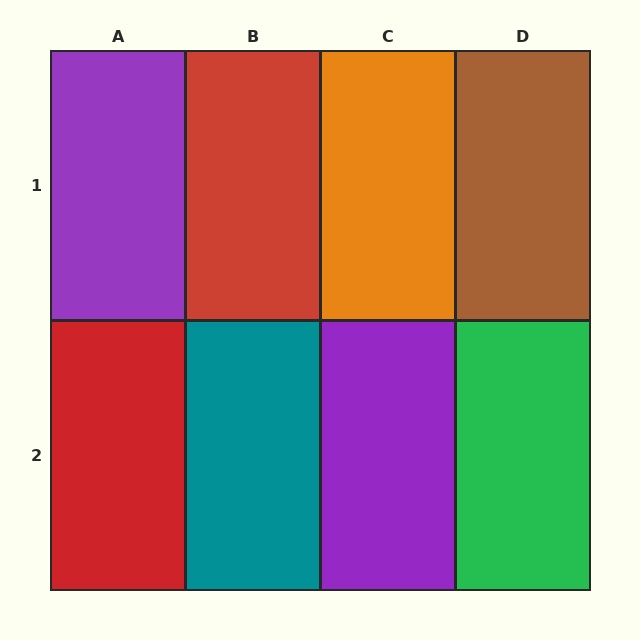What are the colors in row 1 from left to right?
Purple, red, orange, brown.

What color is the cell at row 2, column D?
Green.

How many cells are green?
1 cell is green.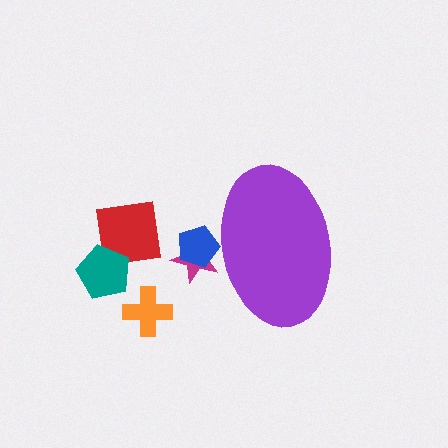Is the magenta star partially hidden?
Yes, the magenta star is partially hidden behind the purple ellipse.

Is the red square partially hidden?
No, the red square is fully visible.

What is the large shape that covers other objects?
A purple ellipse.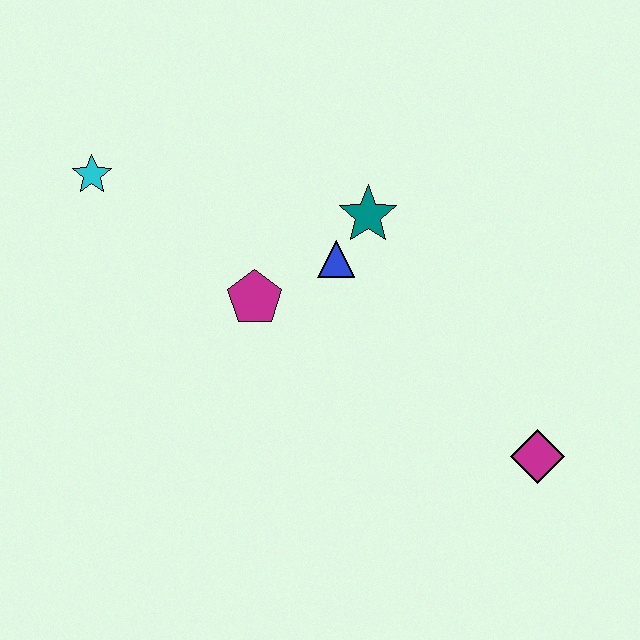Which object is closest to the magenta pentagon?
The blue triangle is closest to the magenta pentagon.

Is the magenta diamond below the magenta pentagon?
Yes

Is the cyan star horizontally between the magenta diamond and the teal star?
No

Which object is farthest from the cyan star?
The magenta diamond is farthest from the cyan star.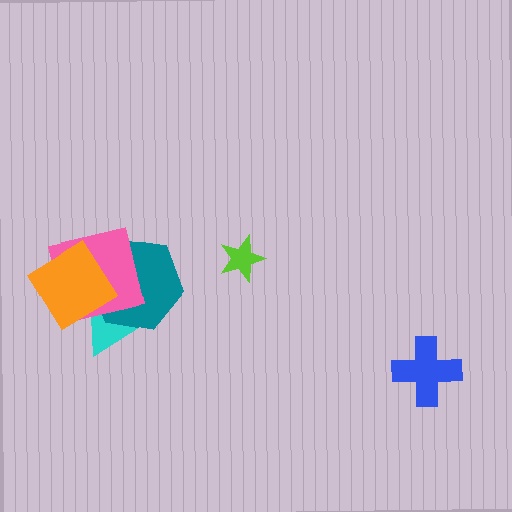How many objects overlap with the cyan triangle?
3 objects overlap with the cyan triangle.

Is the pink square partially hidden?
Yes, it is partially covered by another shape.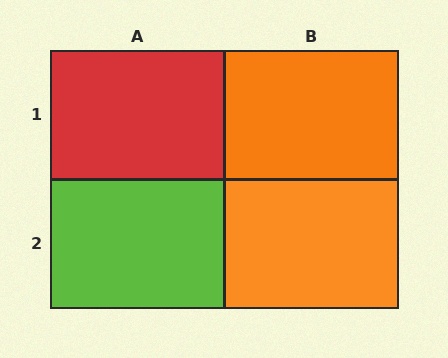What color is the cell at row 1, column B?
Orange.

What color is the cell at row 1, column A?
Red.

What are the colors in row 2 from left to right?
Lime, orange.